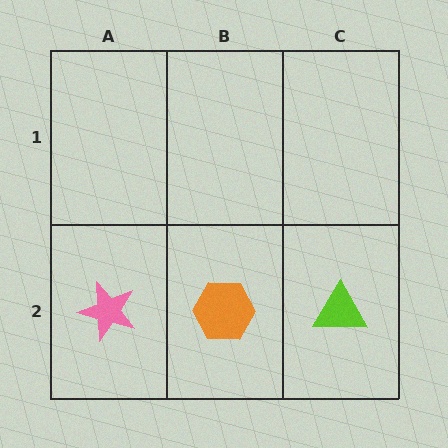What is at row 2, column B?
An orange hexagon.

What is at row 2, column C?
A lime triangle.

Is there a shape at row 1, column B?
No, that cell is empty.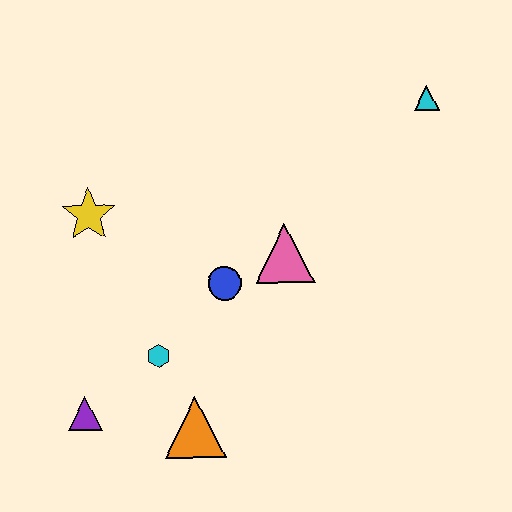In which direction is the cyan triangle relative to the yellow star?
The cyan triangle is to the right of the yellow star.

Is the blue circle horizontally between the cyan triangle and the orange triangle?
Yes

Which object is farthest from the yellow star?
The cyan triangle is farthest from the yellow star.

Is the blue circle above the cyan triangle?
No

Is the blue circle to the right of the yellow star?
Yes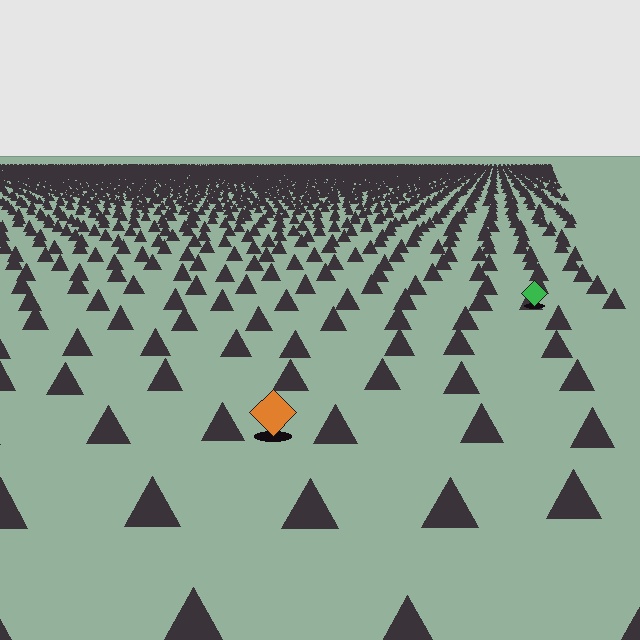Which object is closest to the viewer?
The orange diamond is closest. The texture marks near it are larger and more spread out.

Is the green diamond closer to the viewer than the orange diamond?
No. The orange diamond is closer — you can tell from the texture gradient: the ground texture is coarser near it.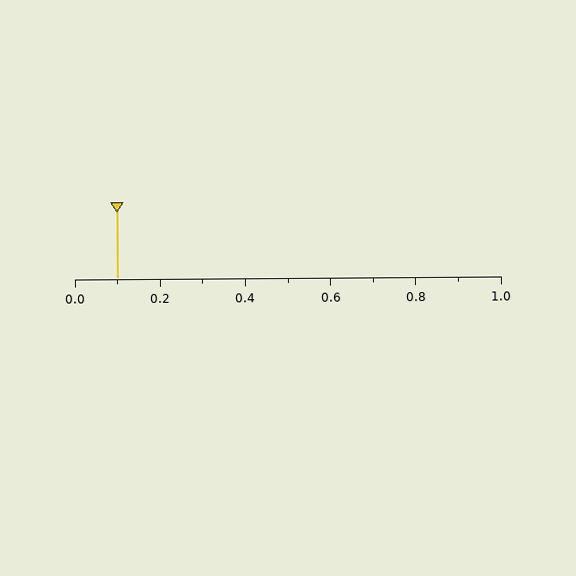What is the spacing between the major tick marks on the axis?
The major ticks are spaced 0.2 apart.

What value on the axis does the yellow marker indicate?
The marker indicates approximately 0.1.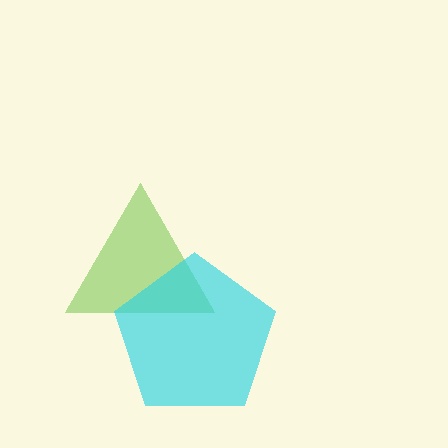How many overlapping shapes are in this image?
There are 2 overlapping shapes in the image.